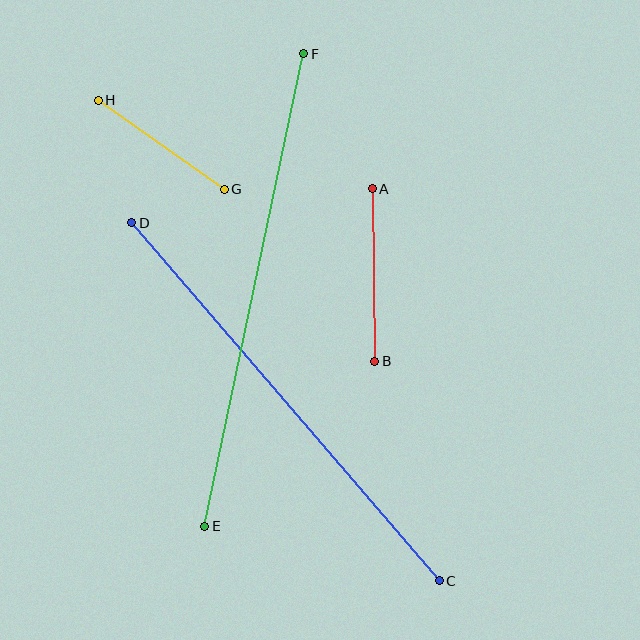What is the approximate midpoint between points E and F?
The midpoint is at approximately (254, 290) pixels.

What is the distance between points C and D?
The distance is approximately 472 pixels.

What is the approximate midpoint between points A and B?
The midpoint is at approximately (374, 275) pixels.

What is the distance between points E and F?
The distance is approximately 483 pixels.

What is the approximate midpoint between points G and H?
The midpoint is at approximately (161, 145) pixels.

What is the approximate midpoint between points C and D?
The midpoint is at approximately (286, 402) pixels.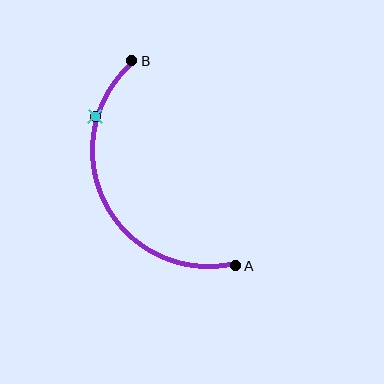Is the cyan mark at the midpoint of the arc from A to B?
No. The cyan mark lies on the arc but is closer to endpoint B. The arc midpoint would be at the point on the curve equidistant along the arc from both A and B.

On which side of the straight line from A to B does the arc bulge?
The arc bulges to the left of the straight line connecting A and B.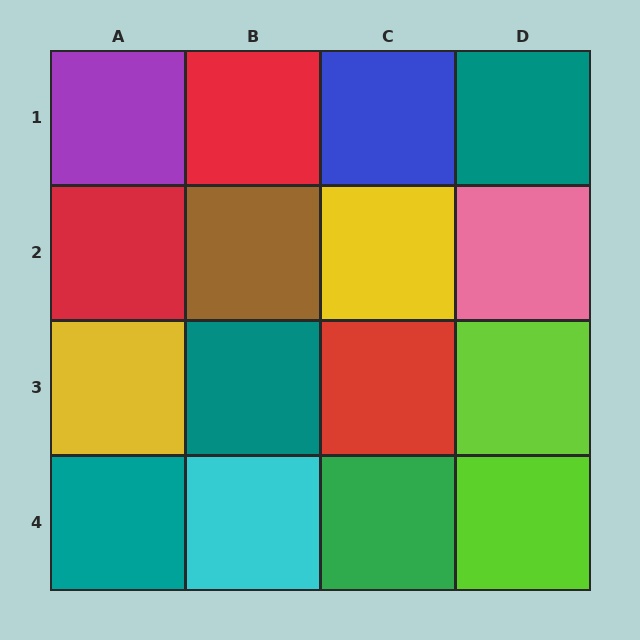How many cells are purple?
1 cell is purple.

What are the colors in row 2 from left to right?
Red, brown, yellow, pink.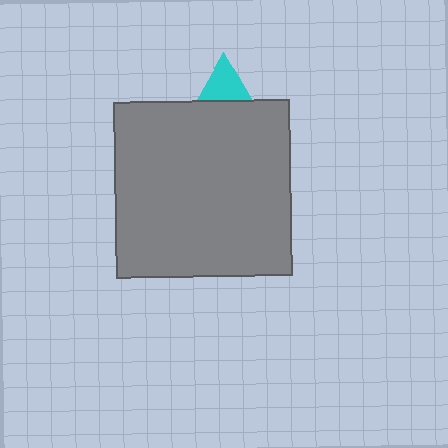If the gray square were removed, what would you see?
You would see the complete cyan triangle.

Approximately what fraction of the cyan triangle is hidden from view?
Roughly 64% of the cyan triangle is hidden behind the gray square.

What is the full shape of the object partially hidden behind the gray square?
The partially hidden object is a cyan triangle.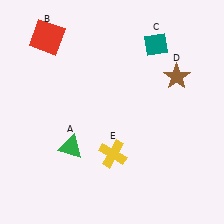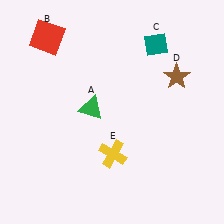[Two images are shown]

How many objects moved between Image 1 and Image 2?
1 object moved between the two images.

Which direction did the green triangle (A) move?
The green triangle (A) moved up.